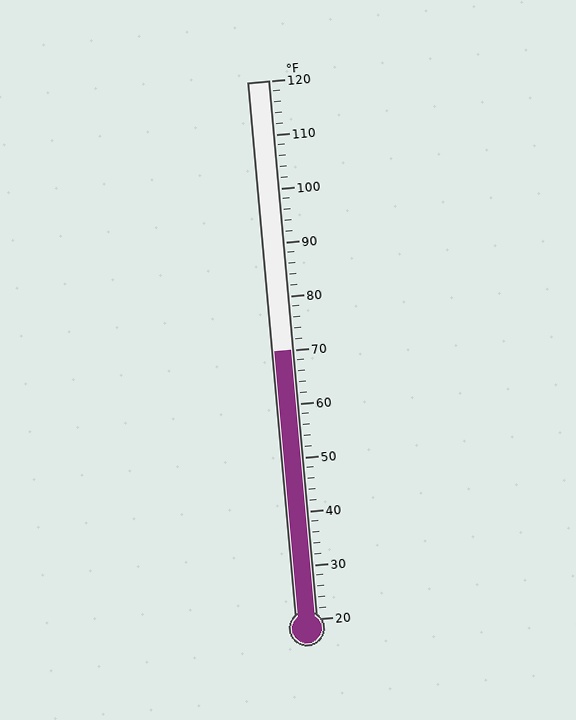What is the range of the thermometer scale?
The thermometer scale ranges from 20°F to 120°F.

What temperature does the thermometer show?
The thermometer shows approximately 70°F.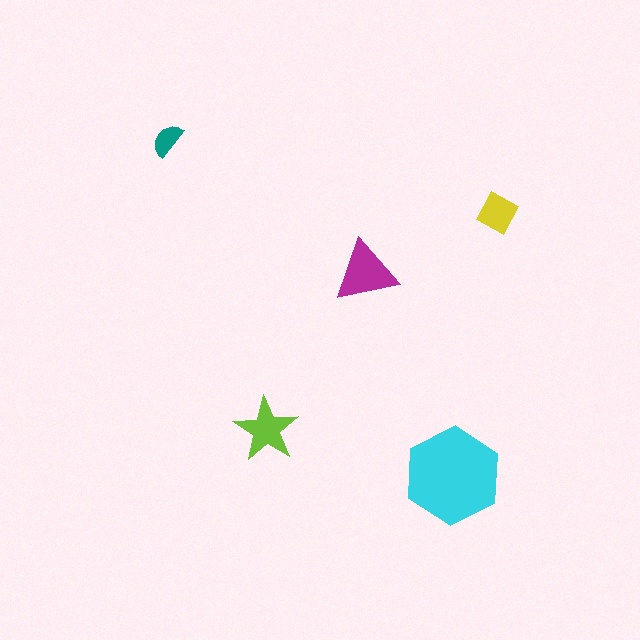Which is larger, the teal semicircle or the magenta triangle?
The magenta triangle.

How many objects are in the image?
There are 5 objects in the image.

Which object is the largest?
The cyan hexagon.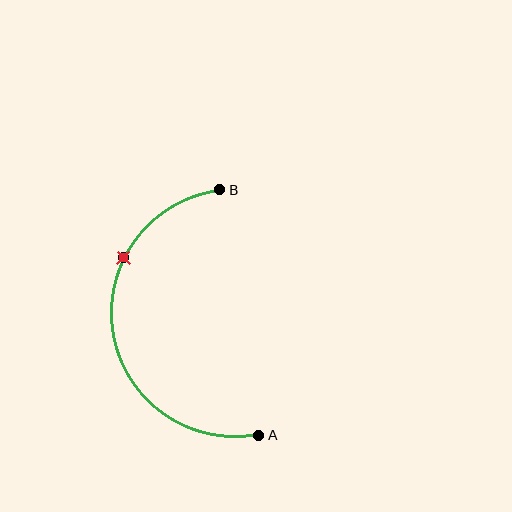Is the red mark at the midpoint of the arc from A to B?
No. The red mark lies on the arc but is closer to endpoint B. The arc midpoint would be at the point on the curve equidistant along the arc from both A and B.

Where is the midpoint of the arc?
The arc midpoint is the point on the curve farthest from the straight line joining A and B. It sits to the left of that line.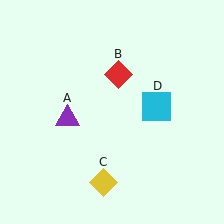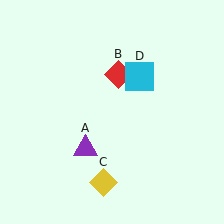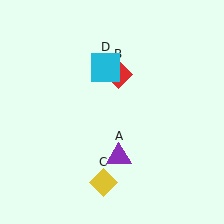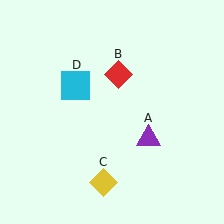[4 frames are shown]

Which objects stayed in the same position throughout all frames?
Red diamond (object B) and yellow diamond (object C) remained stationary.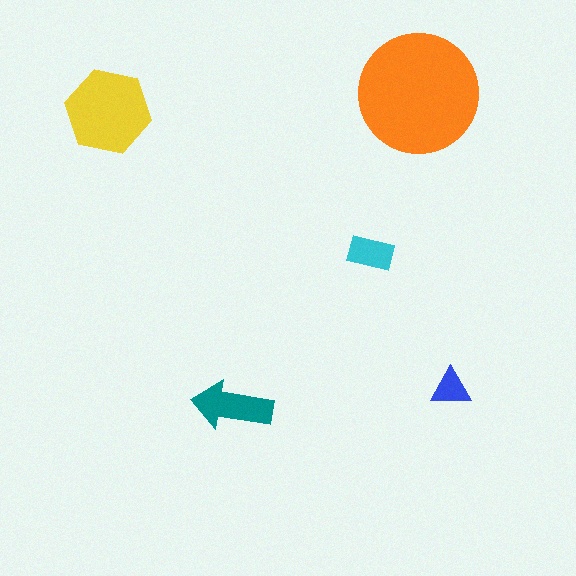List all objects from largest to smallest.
The orange circle, the yellow hexagon, the teal arrow, the cyan rectangle, the blue triangle.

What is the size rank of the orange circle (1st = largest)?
1st.